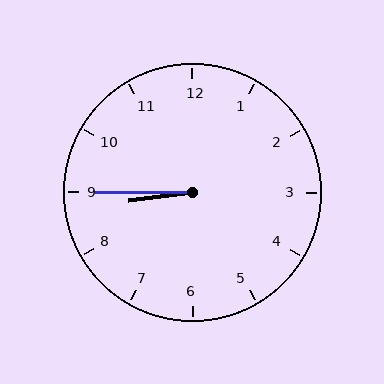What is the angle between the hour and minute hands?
Approximately 8 degrees.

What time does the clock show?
8:45.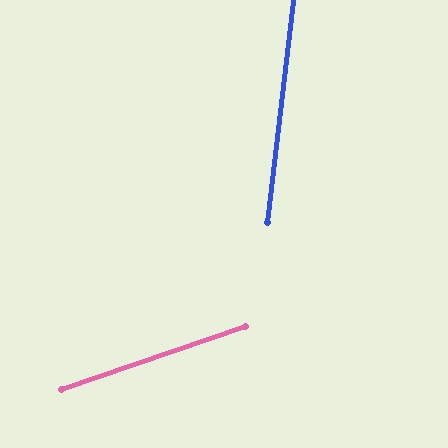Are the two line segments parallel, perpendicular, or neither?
Neither parallel nor perpendicular — they differ by about 64°.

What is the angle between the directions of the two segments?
Approximately 64 degrees.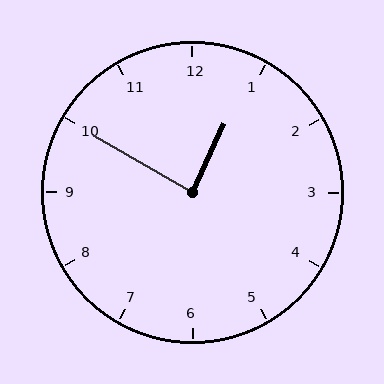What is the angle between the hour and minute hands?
Approximately 85 degrees.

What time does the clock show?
12:50.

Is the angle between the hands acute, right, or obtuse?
It is right.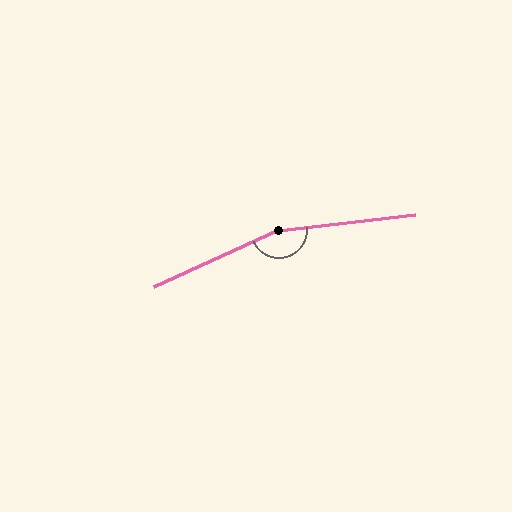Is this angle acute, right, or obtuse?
It is obtuse.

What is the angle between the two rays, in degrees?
Approximately 162 degrees.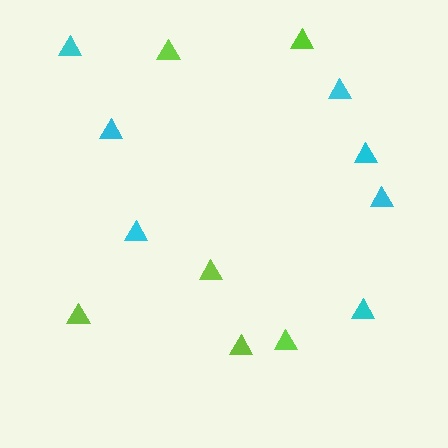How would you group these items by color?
There are 2 groups: one group of cyan triangles (7) and one group of lime triangles (6).